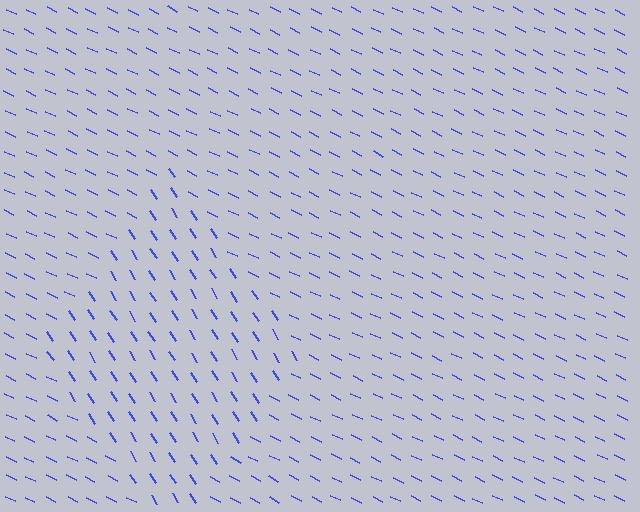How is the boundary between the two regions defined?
The boundary is defined purely by a change in line orientation (approximately 32 degrees difference). All lines are the same color and thickness.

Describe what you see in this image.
The image is filled with small blue line segments. A diamond region in the image has lines oriented differently from the surrounding lines, creating a visible texture boundary.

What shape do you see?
I see a diamond.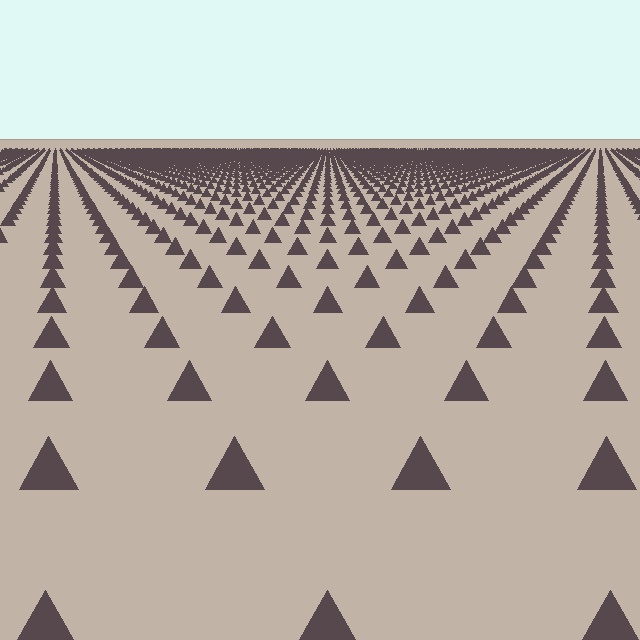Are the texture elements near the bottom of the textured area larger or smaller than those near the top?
Larger. Near the bottom, elements are closer to the viewer and appear at a bigger on-screen size.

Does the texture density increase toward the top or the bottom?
Density increases toward the top.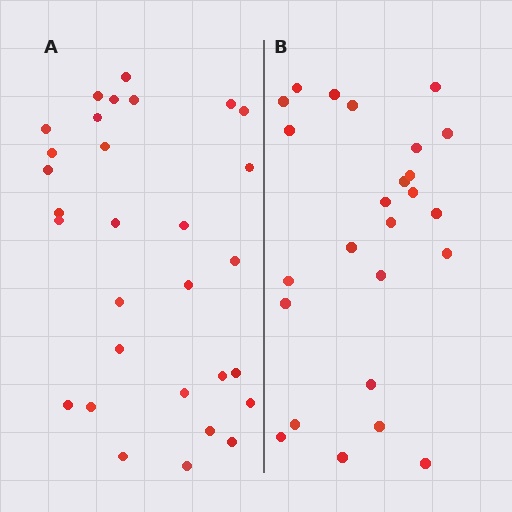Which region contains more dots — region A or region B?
Region A (the left region) has more dots.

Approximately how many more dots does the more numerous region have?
Region A has about 5 more dots than region B.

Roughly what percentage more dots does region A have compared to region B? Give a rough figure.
About 20% more.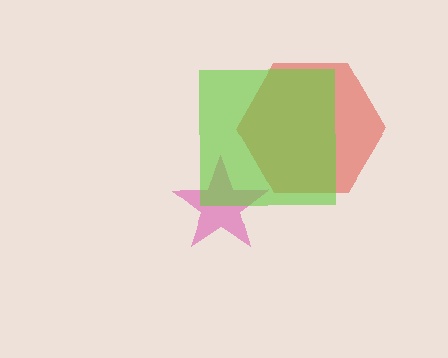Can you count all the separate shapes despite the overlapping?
Yes, there are 3 separate shapes.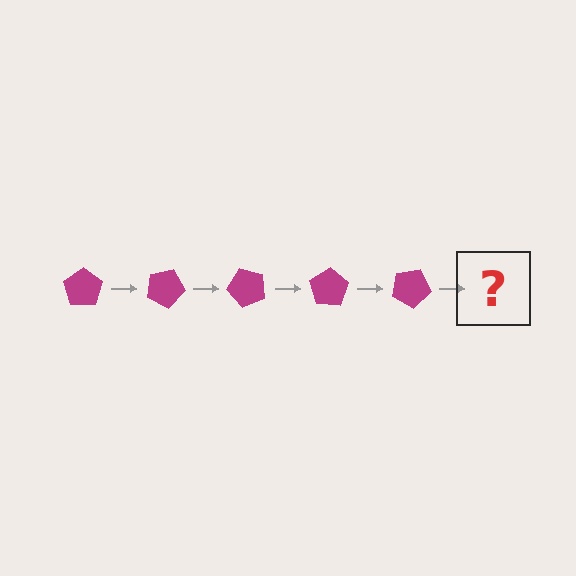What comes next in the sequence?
The next element should be a magenta pentagon rotated 125 degrees.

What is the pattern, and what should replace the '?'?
The pattern is that the pentagon rotates 25 degrees each step. The '?' should be a magenta pentagon rotated 125 degrees.